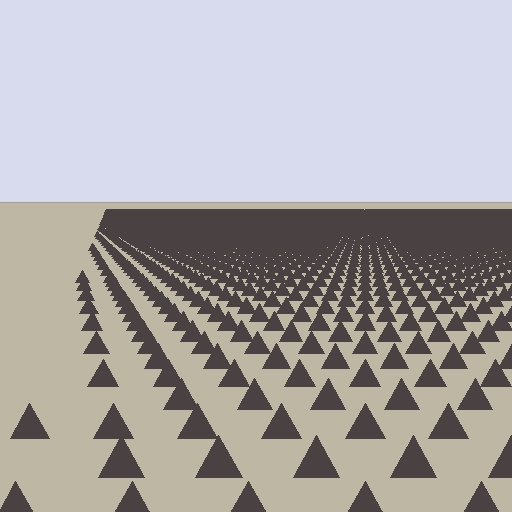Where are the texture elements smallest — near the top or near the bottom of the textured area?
Near the top.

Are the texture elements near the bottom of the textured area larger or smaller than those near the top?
Larger. Near the bottom, elements are closer to the viewer and appear at a bigger on-screen size.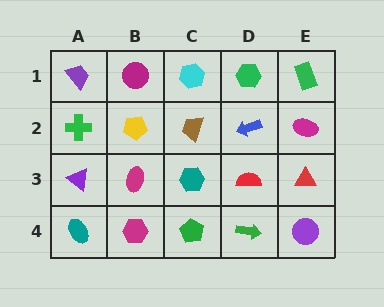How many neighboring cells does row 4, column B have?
3.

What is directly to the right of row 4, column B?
A green pentagon.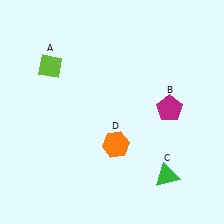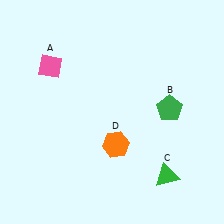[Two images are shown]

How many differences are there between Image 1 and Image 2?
There are 2 differences between the two images.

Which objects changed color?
A changed from lime to pink. B changed from magenta to green.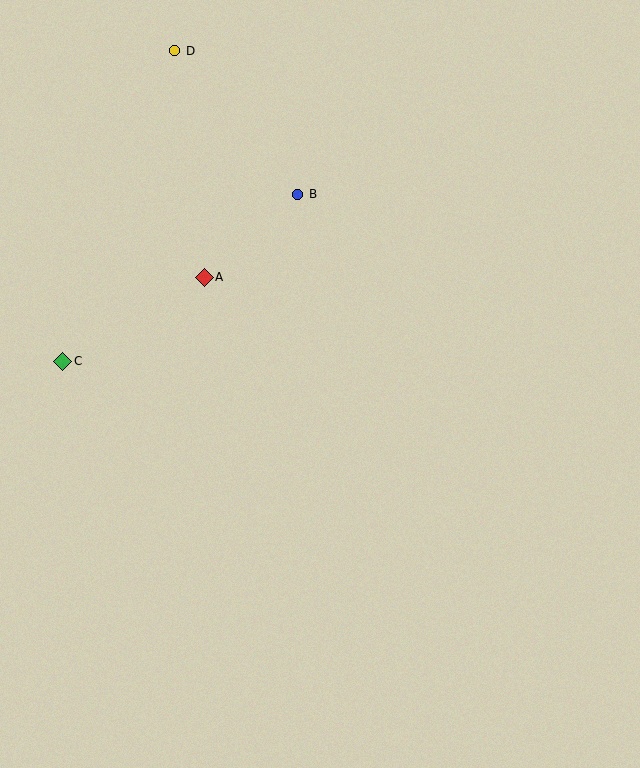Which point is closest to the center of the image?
Point A at (204, 278) is closest to the center.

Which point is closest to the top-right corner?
Point B is closest to the top-right corner.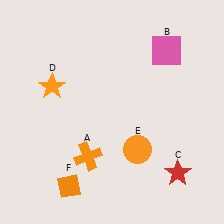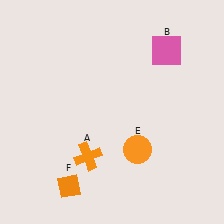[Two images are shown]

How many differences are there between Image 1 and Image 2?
There are 2 differences between the two images.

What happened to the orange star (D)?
The orange star (D) was removed in Image 2. It was in the top-left area of Image 1.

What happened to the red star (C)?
The red star (C) was removed in Image 2. It was in the bottom-right area of Image 1.